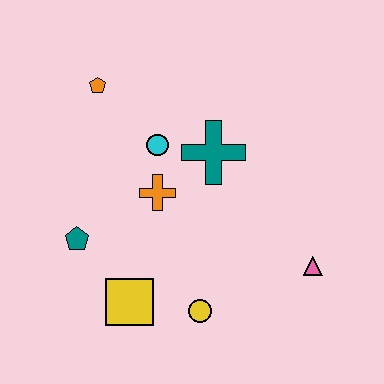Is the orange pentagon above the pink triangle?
Yes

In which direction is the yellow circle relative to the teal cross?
The yellow circle is below the teal cross.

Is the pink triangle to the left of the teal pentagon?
No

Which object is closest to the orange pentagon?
The cyan circle is closest to the orange pentagon.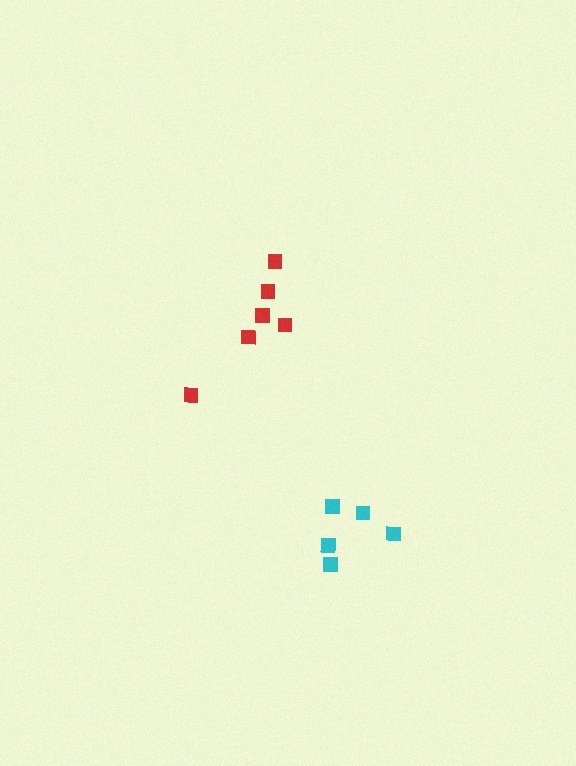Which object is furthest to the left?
The red cluster is leftmost.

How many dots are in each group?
Group 1: 5 dots, Group 2: 6 dots (11 total).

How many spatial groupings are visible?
There are 2 spatial groupings.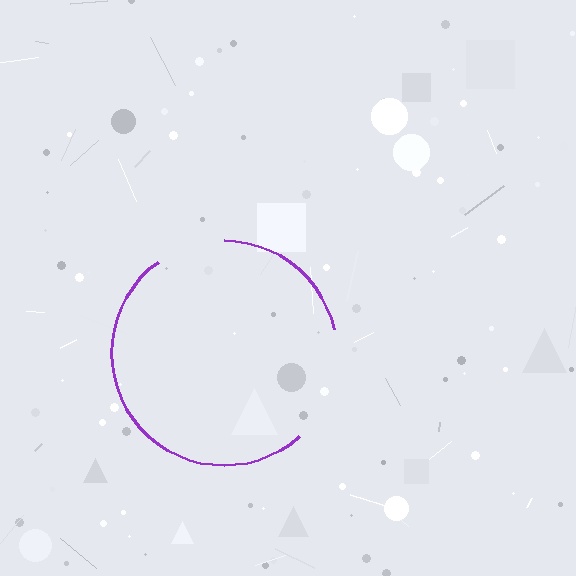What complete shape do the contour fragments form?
The contour fragments form a circle.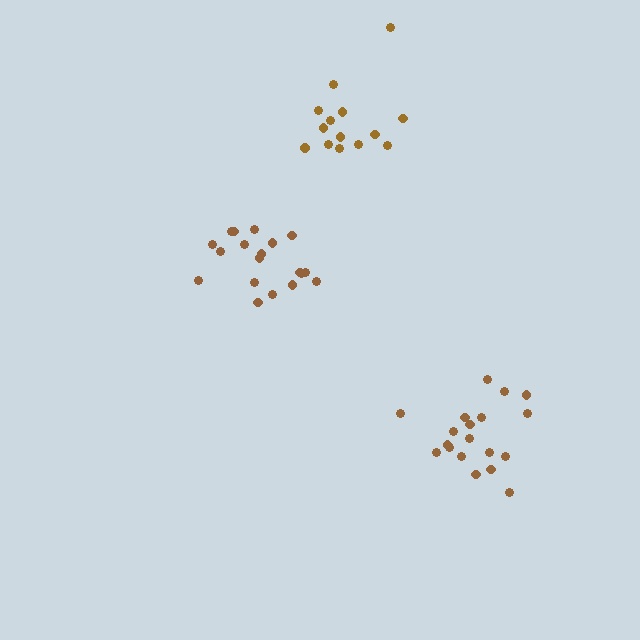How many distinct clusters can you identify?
There are 3 distinct clusters.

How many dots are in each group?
Group 1: 19 dots, Group 2: 19 dots, Group 3: 14 dots (52 total).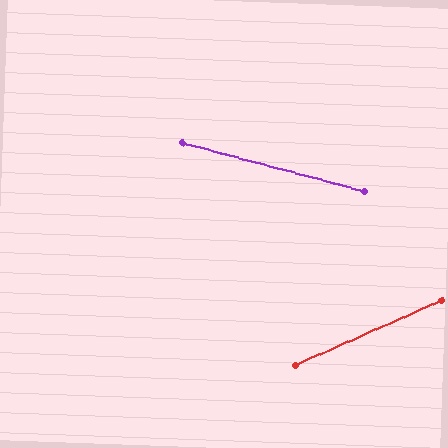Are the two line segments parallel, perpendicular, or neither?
Neither parallel nor perpendicular — they differ by about 38°.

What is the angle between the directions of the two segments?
Approximately 38 degrees.